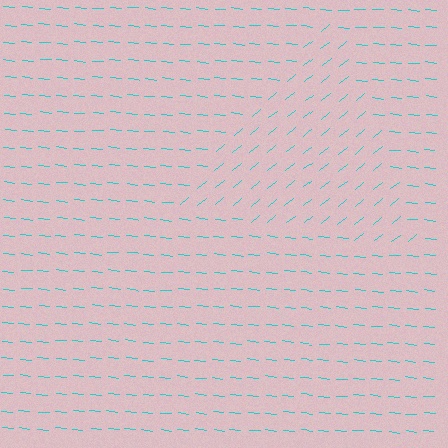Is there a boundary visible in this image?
Yes, there is a texture boundary formed by a change in line orientation.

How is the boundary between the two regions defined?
The boundary is defined purely by a change in line orientation (approximately 45 degrees difference). All lines are the same color and thickness.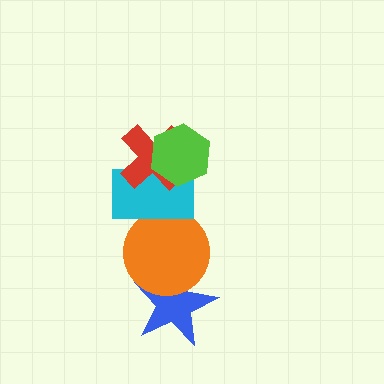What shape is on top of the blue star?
The orange circle is on top of the blue star.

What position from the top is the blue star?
The blue star is 5th from the top.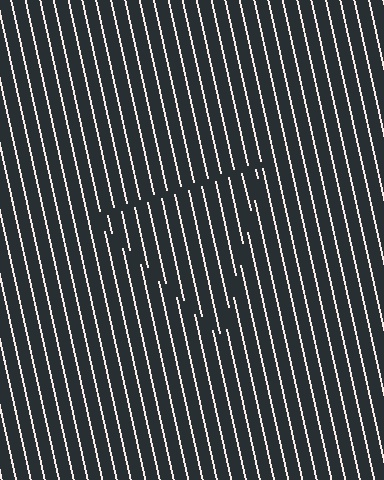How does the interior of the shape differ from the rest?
The interior of the shape contains the same grating, shifted by half a period — the contour is defined by the phase discontinuity where line-ends from the inner and outer gratings abut.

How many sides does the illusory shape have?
3 sides — the line-ends trace a triangle.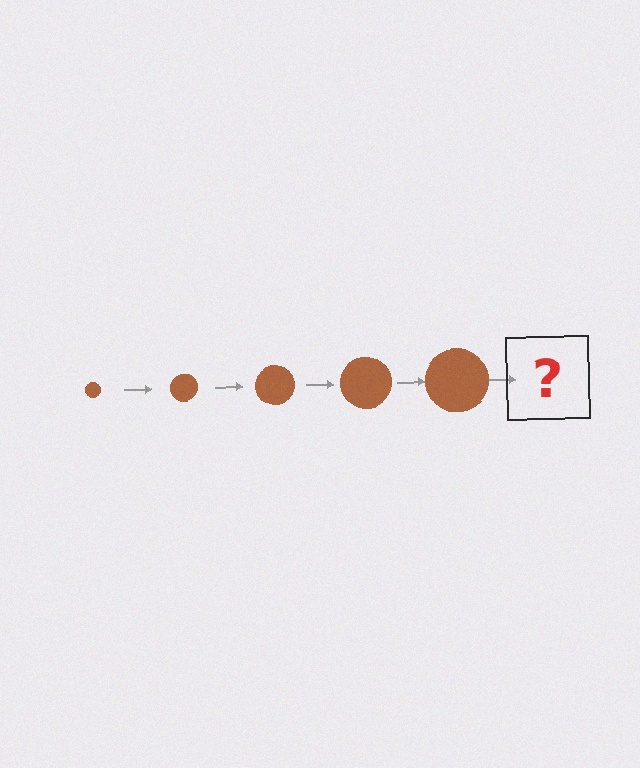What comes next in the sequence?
The next element should be a brown circle, larger than the previous one.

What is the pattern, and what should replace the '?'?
The pattern is that the circle gets progressively larger each step. The '?' should be a brown circle, larger than the previous one.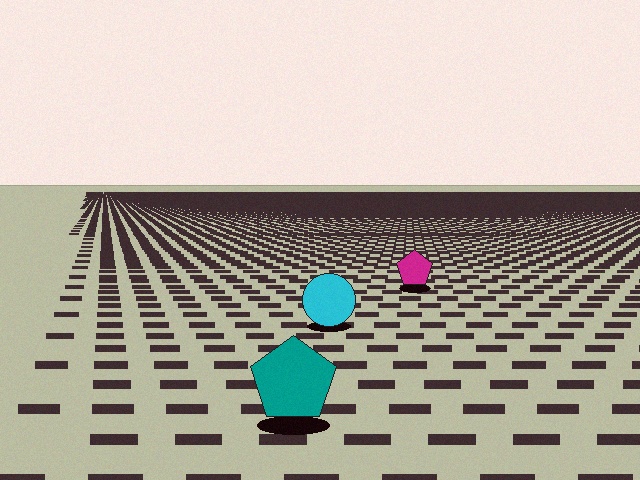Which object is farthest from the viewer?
The magenta pentagon is farthest from the viewer. It appears smaller and the ground texture around it is denser.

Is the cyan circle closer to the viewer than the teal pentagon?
No. The teal pentagon is closer — you can tell from the texture gradient: the ground texture is coarser near it.